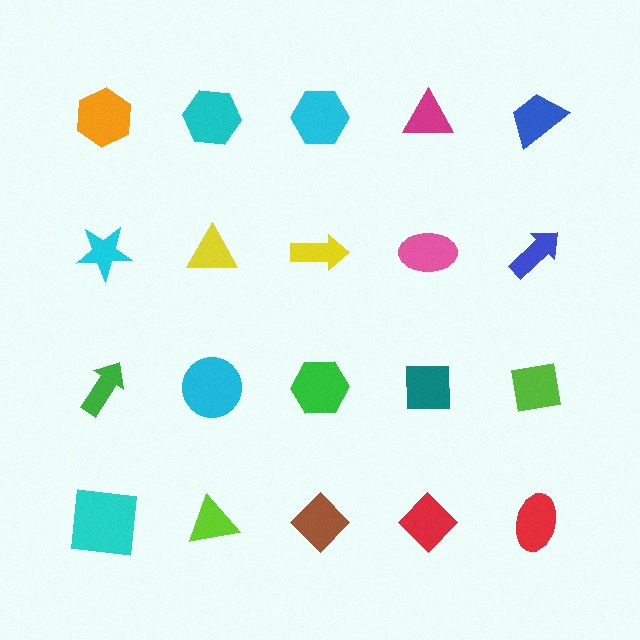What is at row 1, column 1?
An orange hexagon.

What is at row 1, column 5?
A blue trapezoid.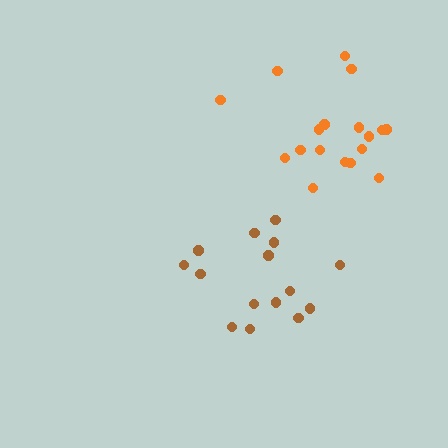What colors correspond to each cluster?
The clusters are colored: brown, orange.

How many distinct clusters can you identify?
There are 2 distinct clusters.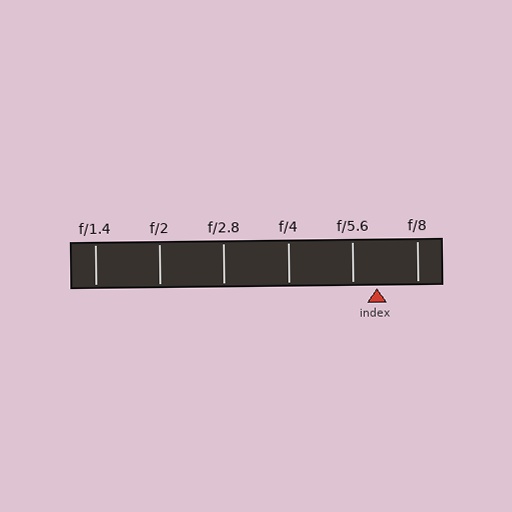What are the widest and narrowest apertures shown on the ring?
The widest aperture shown is f/1.4 and the narrowest is f/8.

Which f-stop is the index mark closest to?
The index mark is closest to f/5.6.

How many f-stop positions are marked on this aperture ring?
There are 6 f-stop positions marked.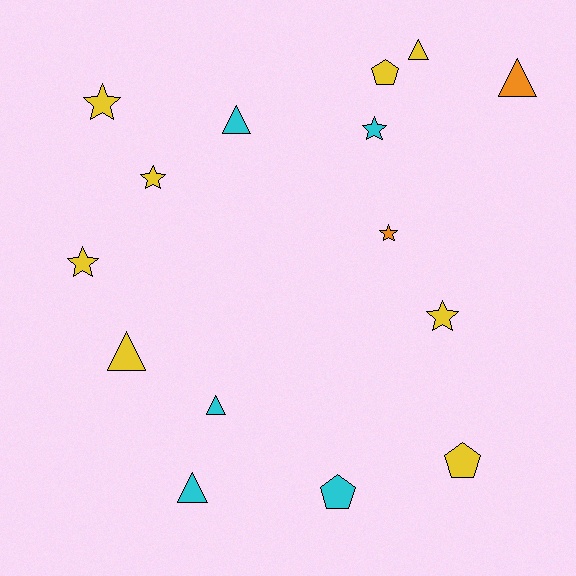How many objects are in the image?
There are 15 objects.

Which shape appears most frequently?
Triangle, with 6 objects.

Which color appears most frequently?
Yellow, with 8 objects.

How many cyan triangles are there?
There are 3 cyan triangles.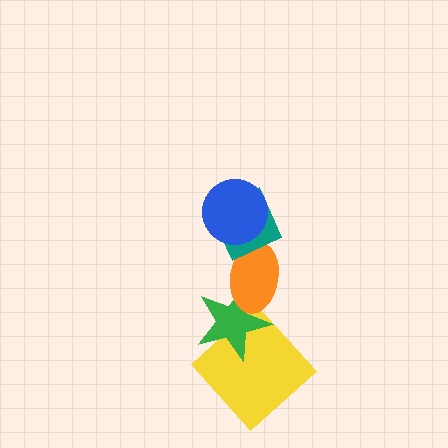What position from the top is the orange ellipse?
The orange ellipse is 3rd from the top.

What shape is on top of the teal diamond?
The blue circle is on top of the teal diamond.